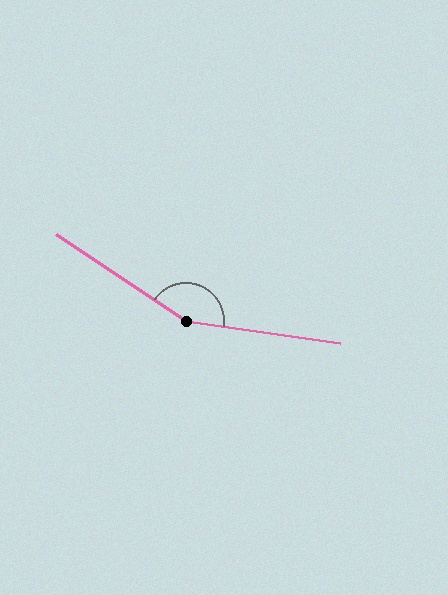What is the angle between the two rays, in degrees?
Approximately 155 degrees.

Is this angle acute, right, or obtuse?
It is obtuse.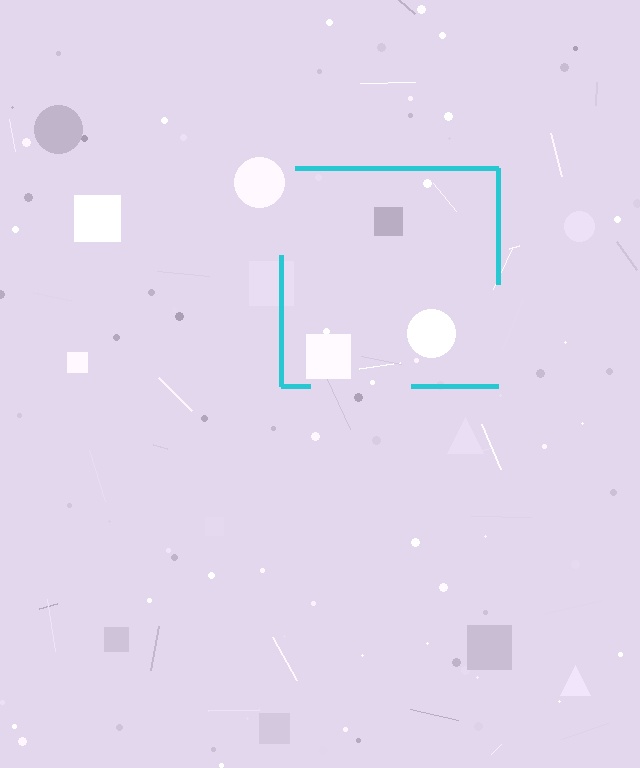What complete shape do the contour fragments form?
The contour fragments form a square.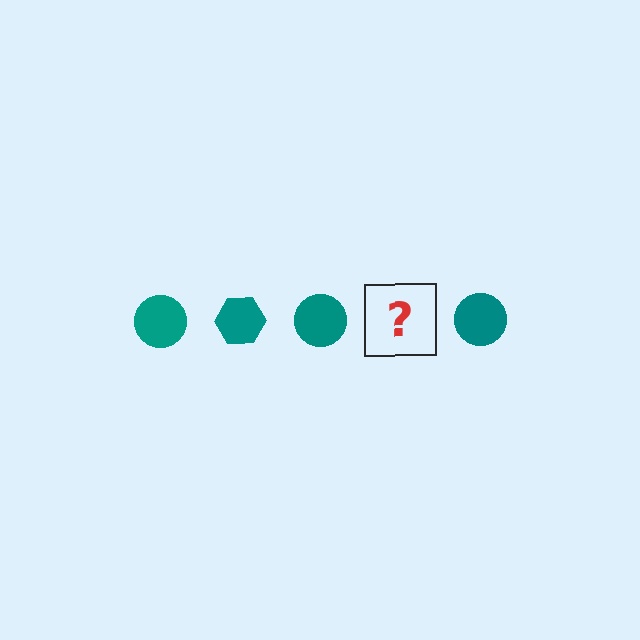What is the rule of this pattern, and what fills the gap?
The rule is that the pattern cycles through circle, hexagon shapes in teal. The gap should be filled with a teal hexagon.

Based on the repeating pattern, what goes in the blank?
The blank should be a teal hexagon.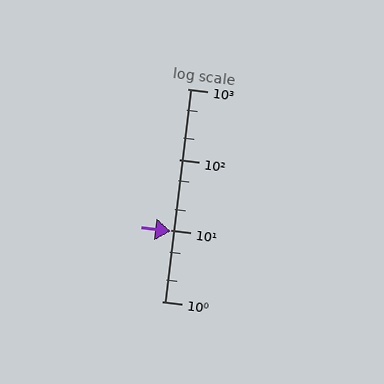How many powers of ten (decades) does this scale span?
The scale spans 3 decades, from 1 to 1000.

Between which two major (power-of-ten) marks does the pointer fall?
The pointer is between 1 and 10.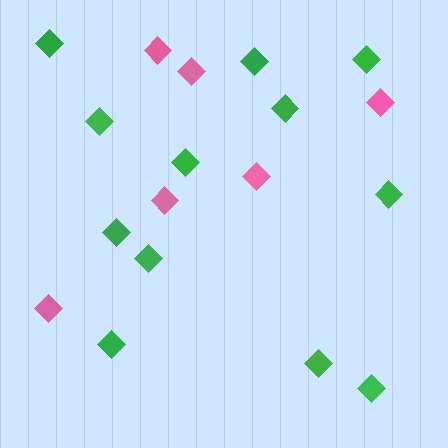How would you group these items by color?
There are 2 groups: one group of green diamonds (12) and one group of pink diamonds (6).